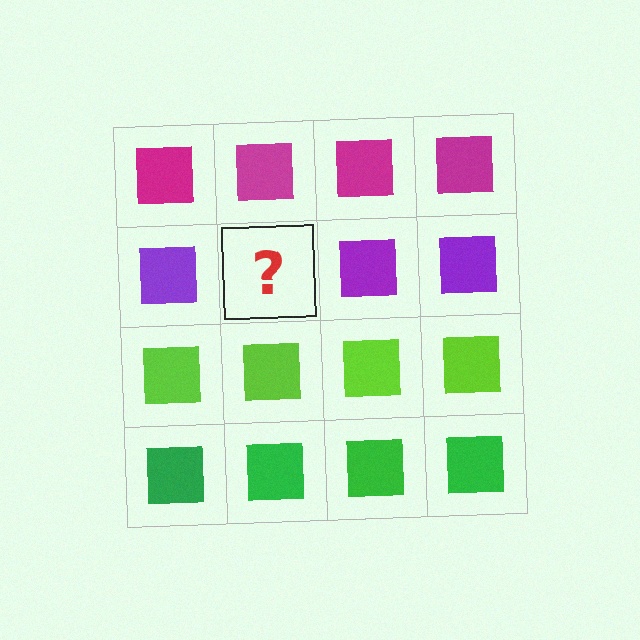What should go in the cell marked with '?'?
The missing cell should contain a purple square.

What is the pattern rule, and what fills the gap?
The rule is that each row has a consistent color. The gap should be filled with a purple square.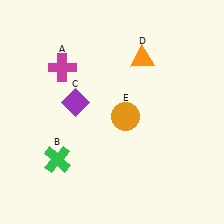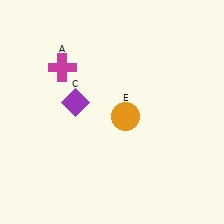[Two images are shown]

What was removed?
The orange triangle (D), the green cross (B) were removed in Image 2.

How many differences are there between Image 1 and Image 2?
There are 2 differences between the two images.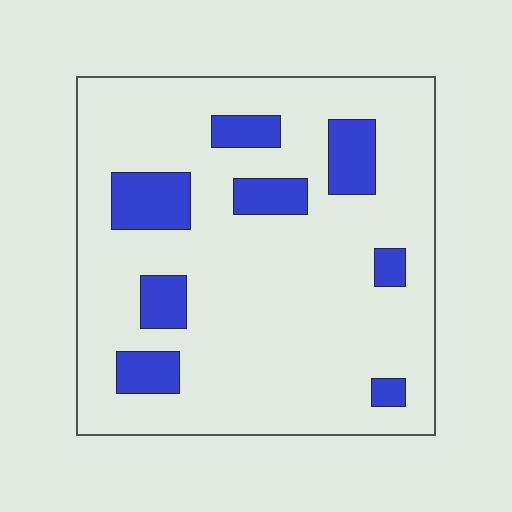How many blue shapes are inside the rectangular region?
8.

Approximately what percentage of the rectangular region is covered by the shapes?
Approximately 15%.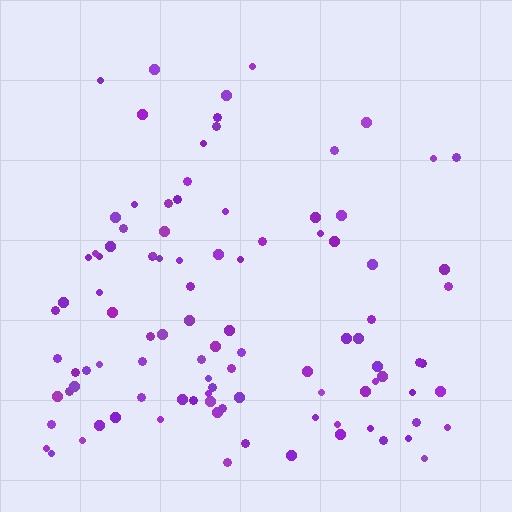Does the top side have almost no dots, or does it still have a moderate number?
Still a moderate number, just noticeably fewer than the bottom.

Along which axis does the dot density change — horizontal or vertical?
Vertical.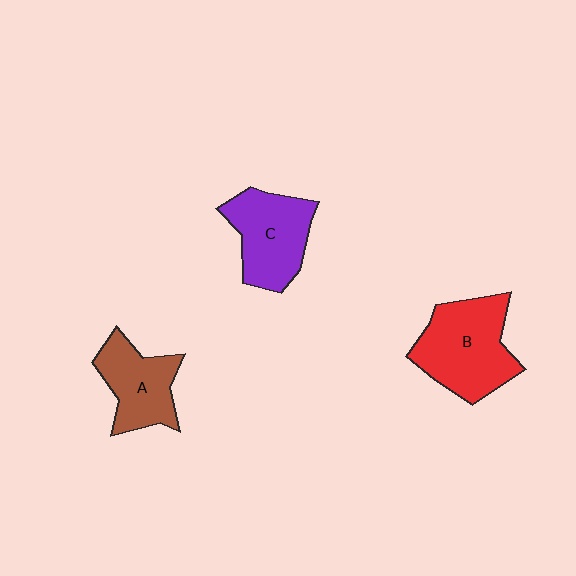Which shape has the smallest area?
Shape A (brown).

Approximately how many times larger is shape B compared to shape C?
Approximately 1.2 times.